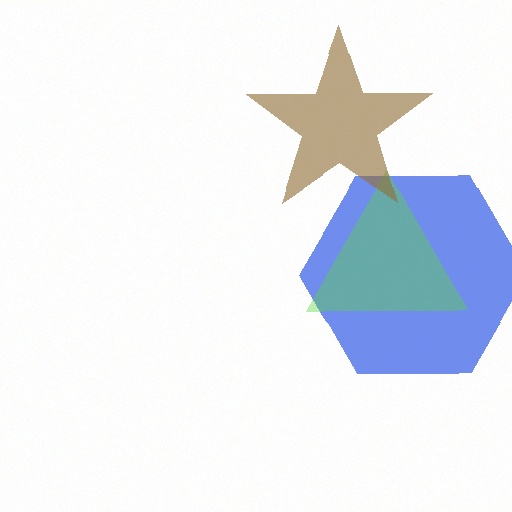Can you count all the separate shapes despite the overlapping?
Yes, there are 3 separate shapes.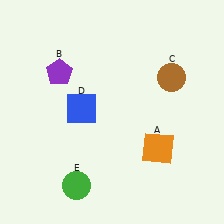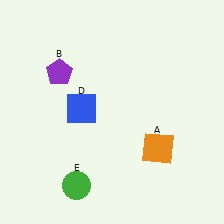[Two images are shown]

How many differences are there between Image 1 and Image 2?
There is 1 difference between the two images.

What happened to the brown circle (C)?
The brown circle (C) was removed in Image 2. It was in the top-right area of Image 1.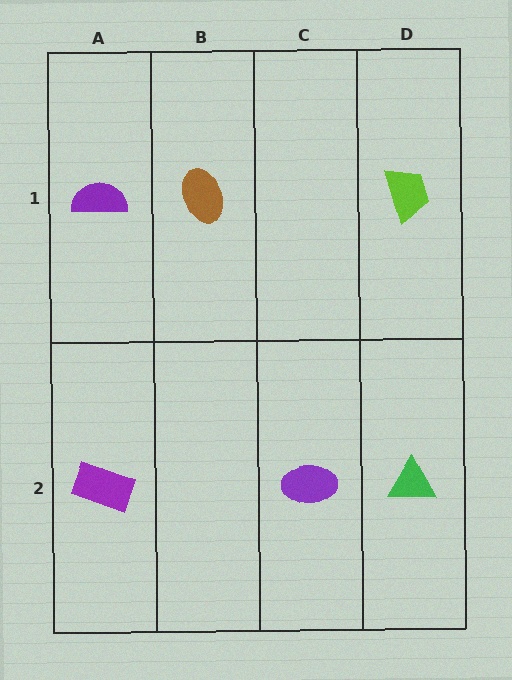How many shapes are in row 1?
3 shapes.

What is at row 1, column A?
A purple semicircle.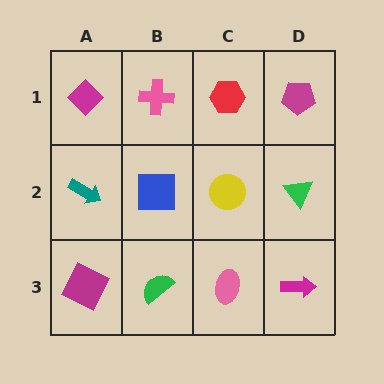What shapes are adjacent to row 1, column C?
A yellow circle (row 2, column C), a pink cross (row 1, column B), a magenta pentagon (row 1, column D).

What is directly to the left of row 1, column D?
A red hexagon.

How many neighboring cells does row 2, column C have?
4.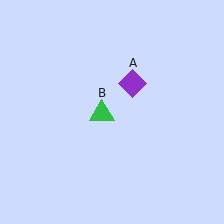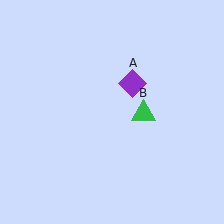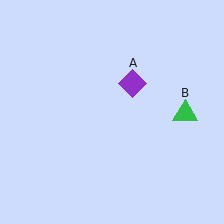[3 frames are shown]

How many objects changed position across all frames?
1 object changed position: green triangle (object B).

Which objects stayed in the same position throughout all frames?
Purple diamond (object A) remained stationary.